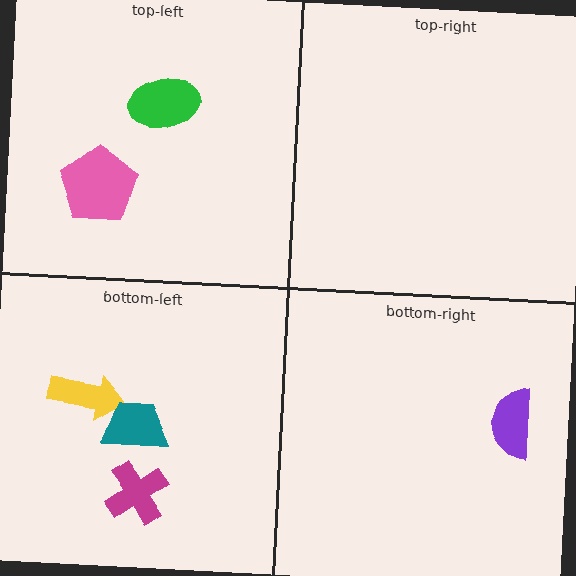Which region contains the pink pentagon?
The top-left region.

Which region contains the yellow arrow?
The bottom-left region.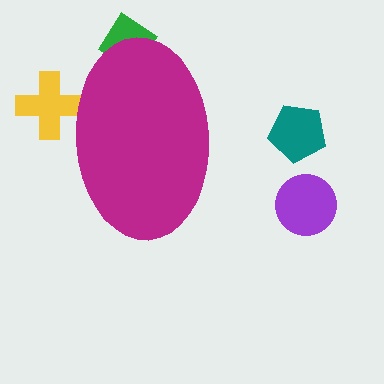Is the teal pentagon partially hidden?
No, the teal pentagon is fully visible.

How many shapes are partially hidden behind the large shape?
2 shapes are partially hidden.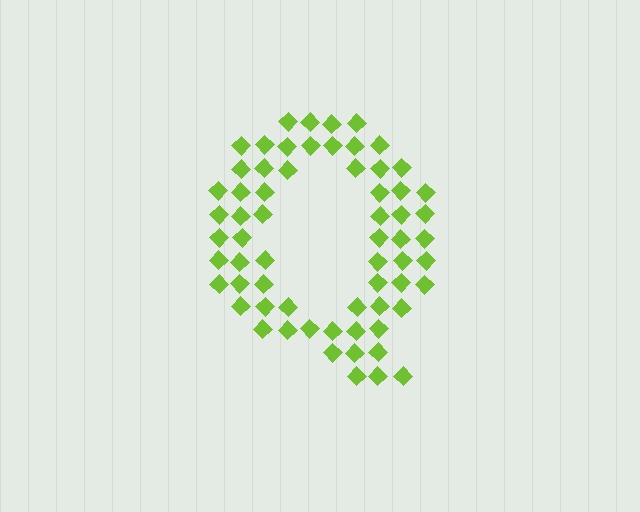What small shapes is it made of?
It is made of small diamonds.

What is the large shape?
The large shape is the letter Q.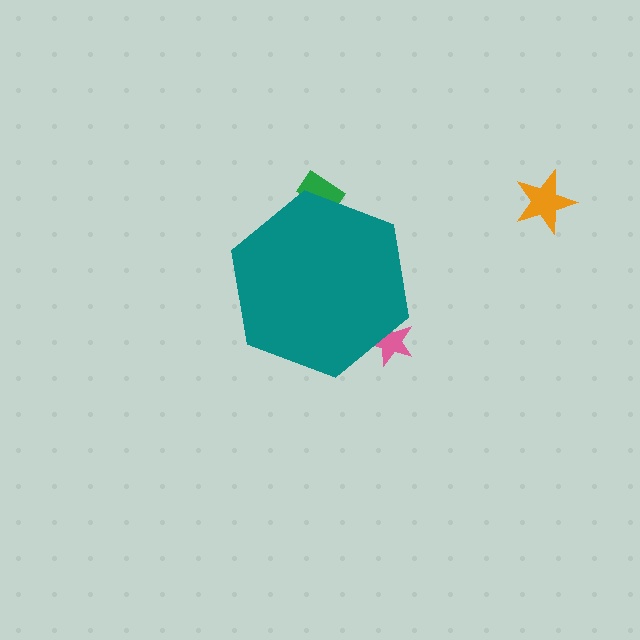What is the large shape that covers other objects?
A teal hexagon.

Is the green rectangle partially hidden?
Yes, the green rectangle is partially hidden behind the teal hexagon.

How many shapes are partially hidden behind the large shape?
2 shapes are partially hidden.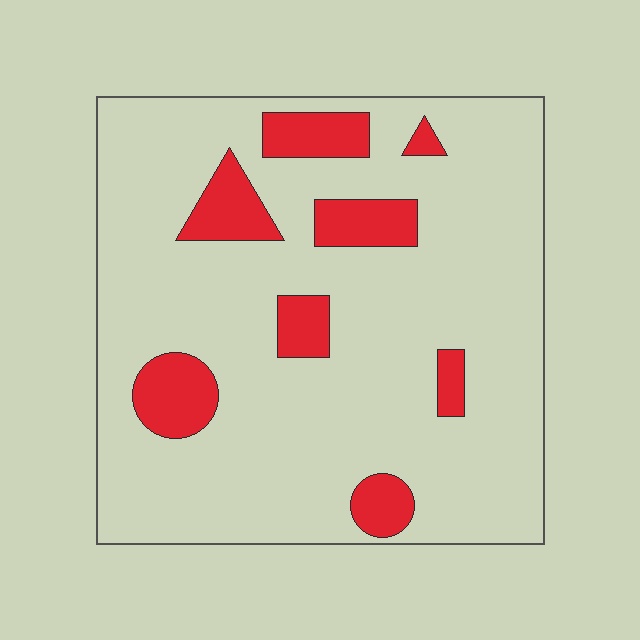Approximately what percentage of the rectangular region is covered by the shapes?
Approximately 15%.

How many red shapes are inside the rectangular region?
8.